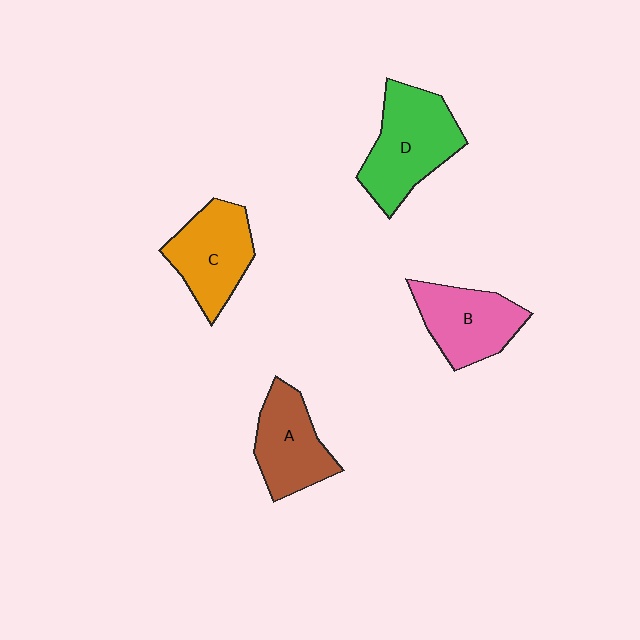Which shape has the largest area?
Shape D (green).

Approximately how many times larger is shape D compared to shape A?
Approximately 1.3 times.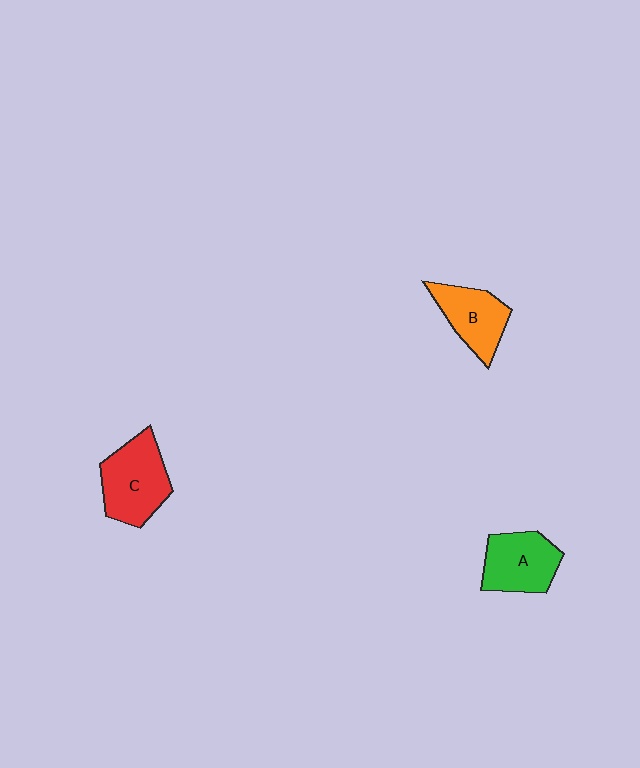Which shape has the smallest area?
Shape B (orange).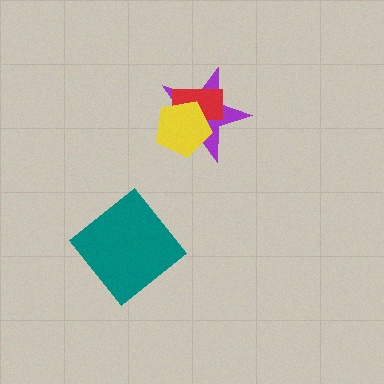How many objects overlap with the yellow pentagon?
2 objects overlap with the yellow pentagon.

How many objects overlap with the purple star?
2 objects overlap with the purple star.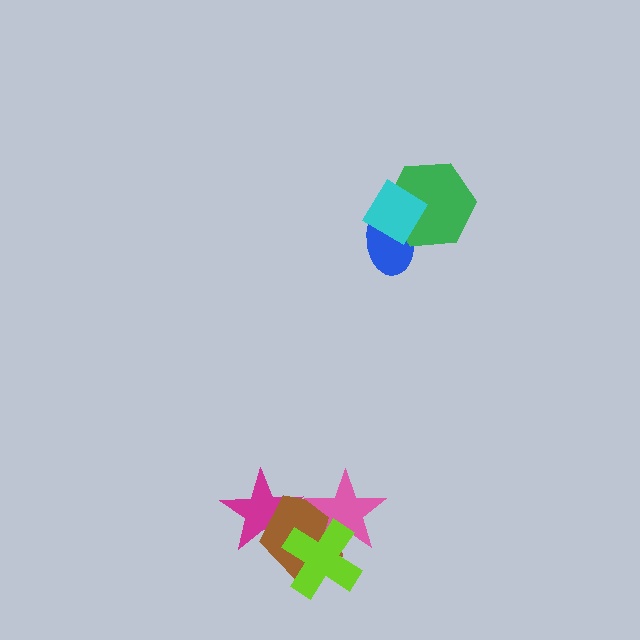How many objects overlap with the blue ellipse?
2 objects overlap with the blue ellipse.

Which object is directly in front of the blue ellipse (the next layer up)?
The green hexagon is directly in front of the blue ellipse.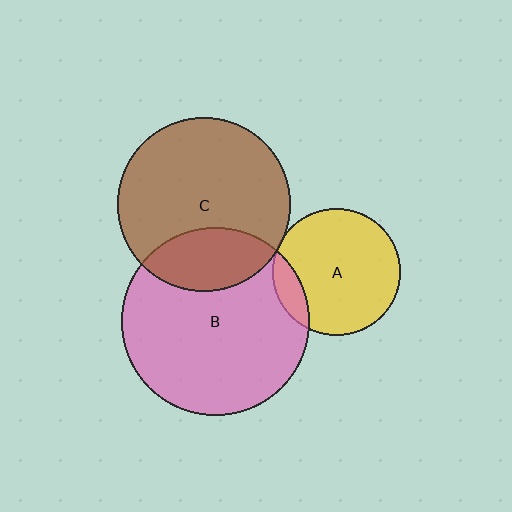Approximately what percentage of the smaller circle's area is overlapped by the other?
Approximately 25%.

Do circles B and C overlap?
Yes.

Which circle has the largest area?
Circle B (pink).